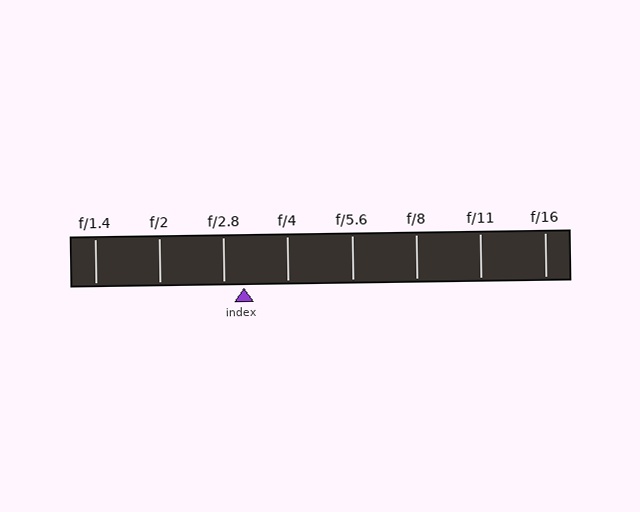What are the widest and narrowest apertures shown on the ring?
The widest aperture shown is f/1.4 and the narrowest is f/16.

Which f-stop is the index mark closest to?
The index mark is closest to f/2.8.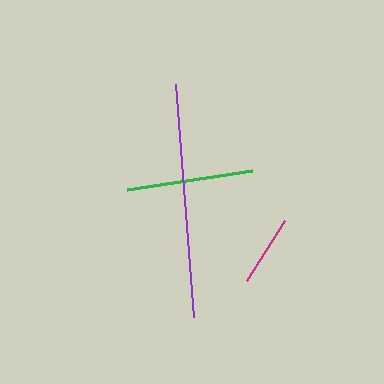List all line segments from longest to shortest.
From longest to shortest: purple, green, magenta.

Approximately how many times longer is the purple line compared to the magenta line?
The purple line is approximately 3.3 times the length of the magenta line.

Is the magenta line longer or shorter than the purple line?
The purple line is longer than the magenta line.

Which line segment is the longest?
The purple line is the longest at approximately 234 pixels.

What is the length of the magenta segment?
The magenta segment is approximately 71 pixels long.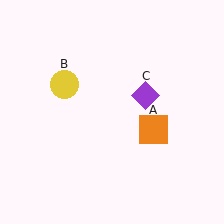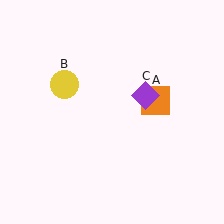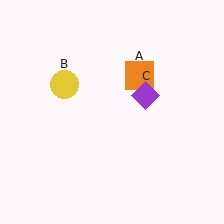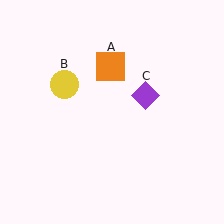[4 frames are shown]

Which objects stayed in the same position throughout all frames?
Yellow circle (object B) and purple diamond (object C) remained stationary.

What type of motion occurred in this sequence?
The orange square (object A) rotated counterclockwise around the center of the scene.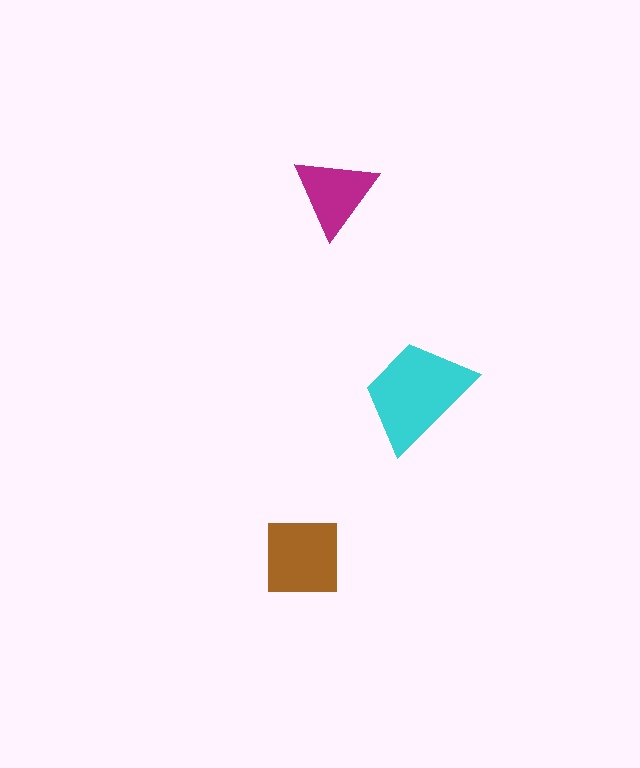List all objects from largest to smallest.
The cyan trapezoid, the brown square, the magenta triangle.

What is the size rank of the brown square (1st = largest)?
2nd.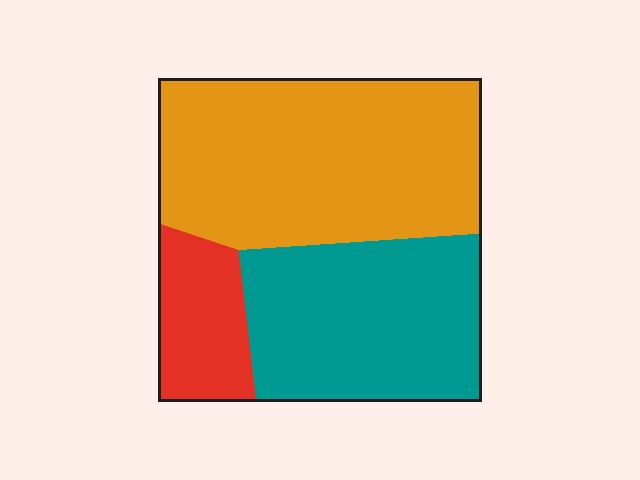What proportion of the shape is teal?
Teal covers roughly 35% of the shape.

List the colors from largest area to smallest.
From largest to smallest: orange, teal, red.